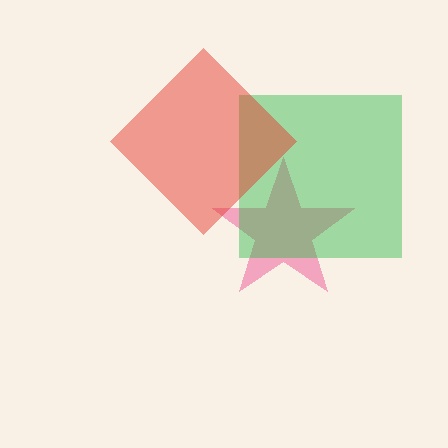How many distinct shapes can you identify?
There are 3 distinct shapes: a pink star, a green square, a red diamond.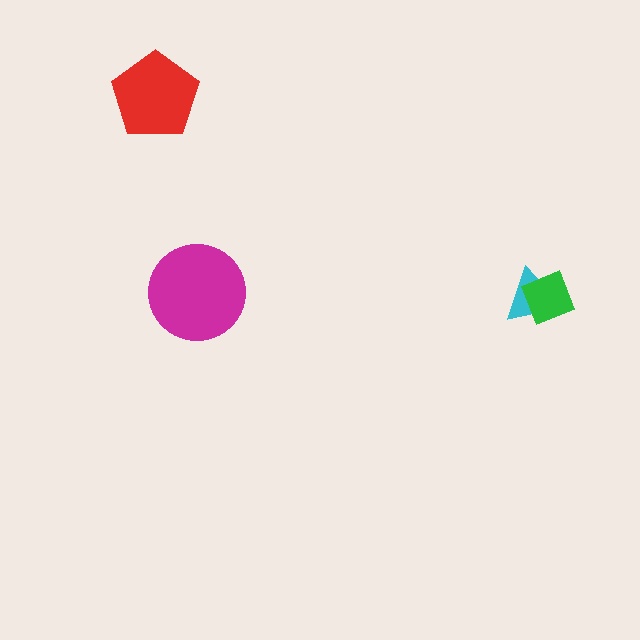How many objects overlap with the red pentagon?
0 objects overlap with the red pentagon.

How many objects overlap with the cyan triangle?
1 object overlaps with the cyan triangle.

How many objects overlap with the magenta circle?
0 objects overlap with the magenta circle.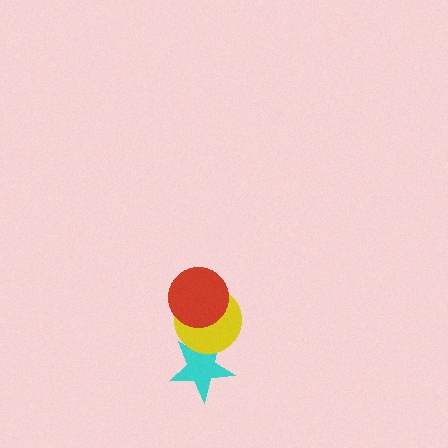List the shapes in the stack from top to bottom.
From top to bottom: the red circle, the yellow circle, the cyan star.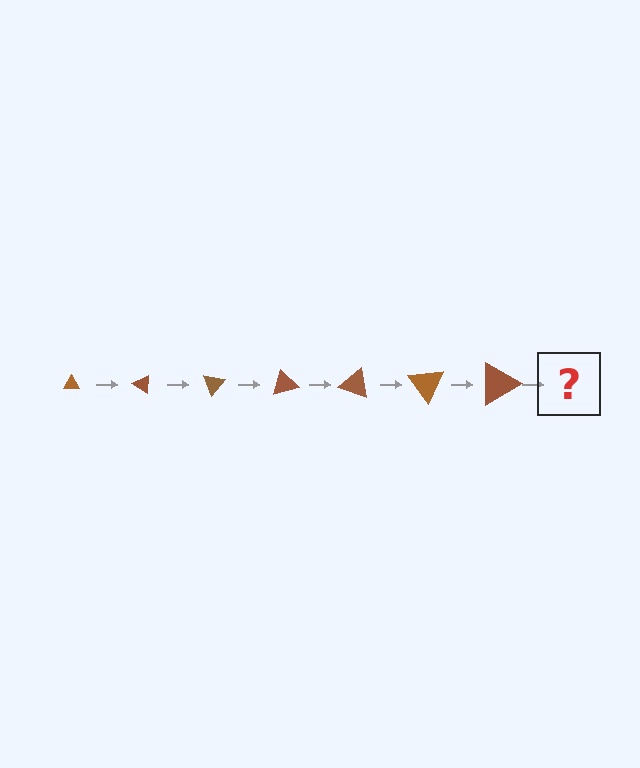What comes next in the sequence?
The next element should be a triangle, larger than the previous one and rotated 245 degrees from the start.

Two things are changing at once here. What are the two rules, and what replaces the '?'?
The two rules are that the triangle grows larger each step and it rotates 35 degrees each step. The '?' should be a triangle, larger than the previous one and rotated 245 degrees from the start.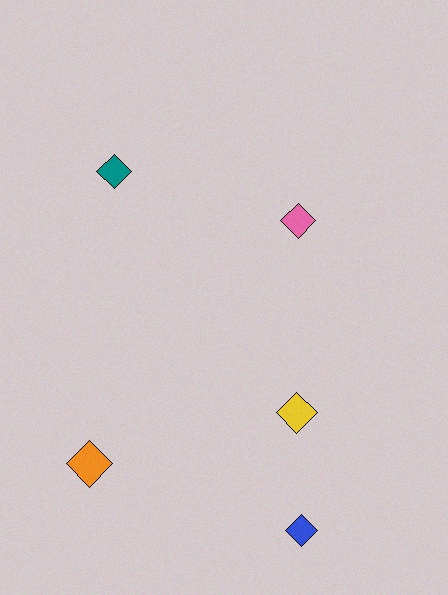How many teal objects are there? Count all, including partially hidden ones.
There is 1 teal object.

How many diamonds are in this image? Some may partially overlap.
There are 5 diamonds.